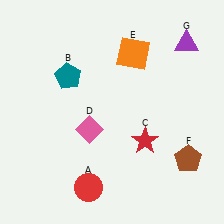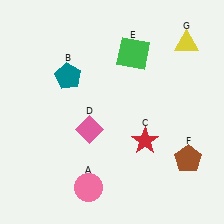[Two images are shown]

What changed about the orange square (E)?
In Image 1, E is orange. In Image 2, it changed to green.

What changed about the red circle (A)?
In Image 1, A is red. In Image 2, it changed to pink.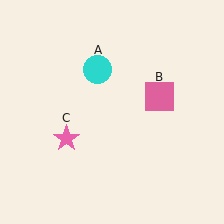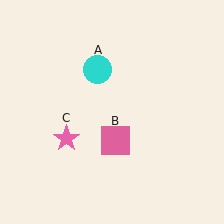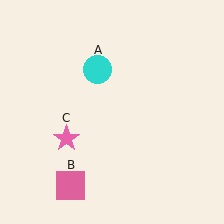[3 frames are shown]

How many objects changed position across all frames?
1 object changed position: pink square (object B).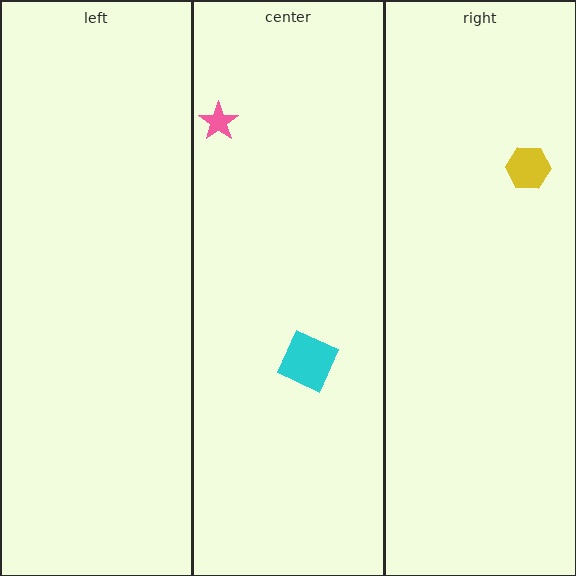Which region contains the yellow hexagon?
The right region.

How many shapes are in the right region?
1.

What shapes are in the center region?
The cyan square, the pink star.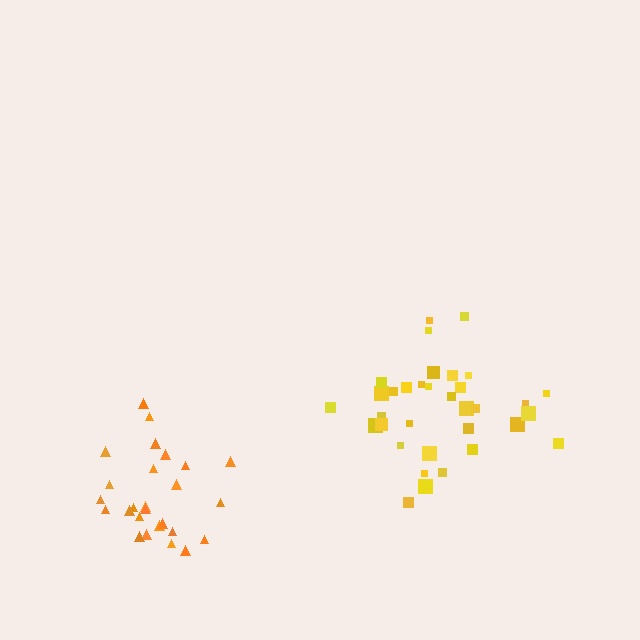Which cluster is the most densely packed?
Yellow.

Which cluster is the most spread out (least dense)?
Orange.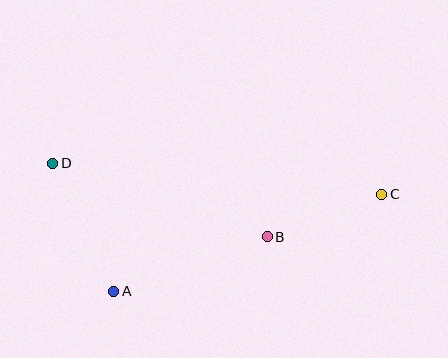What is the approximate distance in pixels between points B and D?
The distance between B and D is approximately 227 pixels.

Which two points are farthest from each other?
Points C and D are farthest from each other.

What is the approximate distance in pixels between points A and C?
The distance between A and C is approximately 285 pixels.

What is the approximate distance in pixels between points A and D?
The distance between A and D is approximately 142 pixels.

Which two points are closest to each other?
Points B and C are closest to each other.